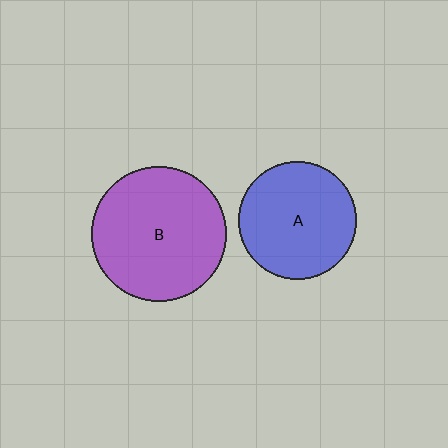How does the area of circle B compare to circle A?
Approximately 1.3 times.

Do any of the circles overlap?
No, none of the circles overlap.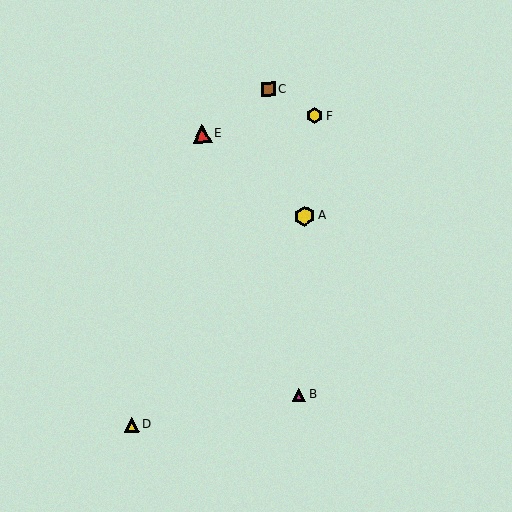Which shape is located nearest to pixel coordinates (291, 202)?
The yellow hexagon (labeled A) at (304, 216) is nearest to that location.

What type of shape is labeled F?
Shape F is a yellow hexagon.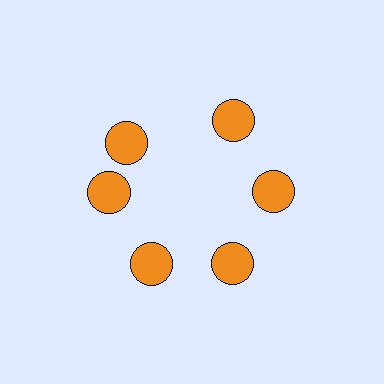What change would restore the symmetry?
The symmetry would be restored by rotating it back into even spacing with its neighbors so that all 6 circles sit at equal angles and equal distance from the center.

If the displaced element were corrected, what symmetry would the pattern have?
It would have 6-fold rotational symmetry — the pattern would map onto itself every 60 degrees.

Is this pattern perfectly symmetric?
No. The 6 orange circles are arranged in a ring, but one element near the 11 o'clock position is rotated out of alignment along the ring, breaking the 6-fold rotational symmetry.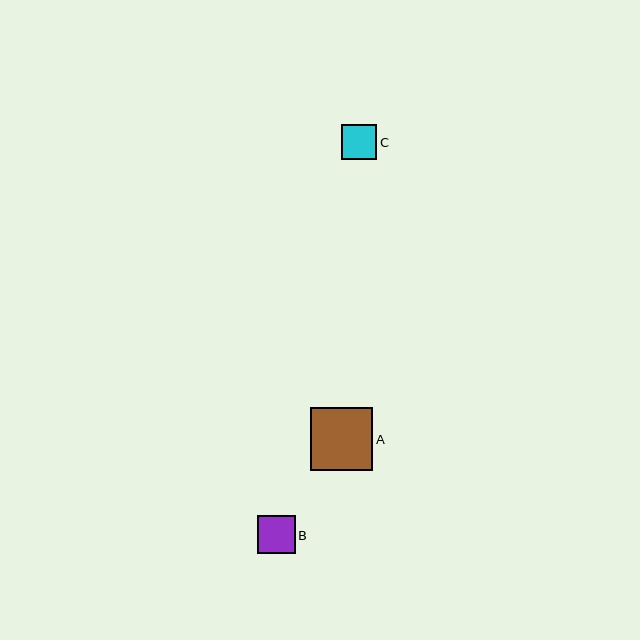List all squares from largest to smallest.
From largest to smallest: A, B, C.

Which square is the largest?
Square A is the largest with a size of approximately 62 pixels.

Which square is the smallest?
Square C is the smallest with a size of approximately 35 pixels.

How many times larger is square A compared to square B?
Square A is approximately 1.6 times the size of square B.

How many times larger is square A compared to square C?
Square A is approximately 1.8 times the size of square C.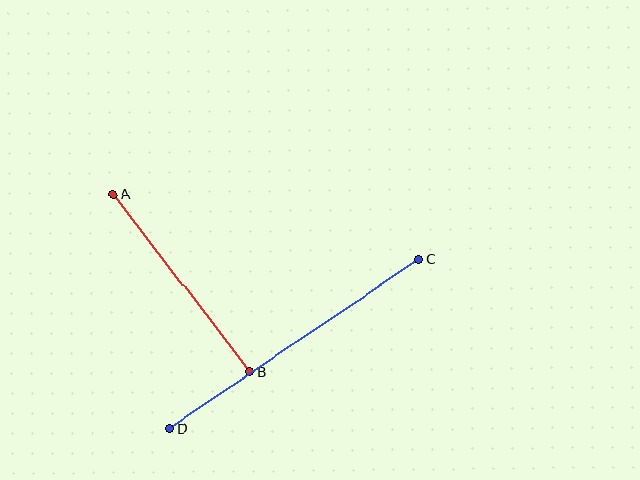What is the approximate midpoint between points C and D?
The midpoint is at approximately (294, 344) pixels.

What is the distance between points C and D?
The distance is approximately 301 pixels.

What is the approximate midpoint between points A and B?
The midpoint is at approximately (181, 283) pixels.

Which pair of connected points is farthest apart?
Points C and D are farthest apart.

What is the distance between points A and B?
The distance is approximately 224 pixels.